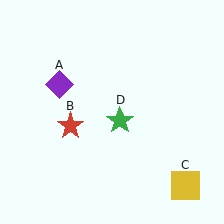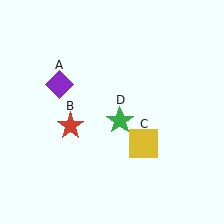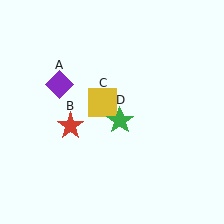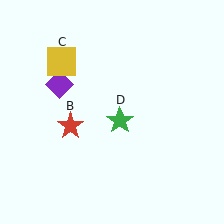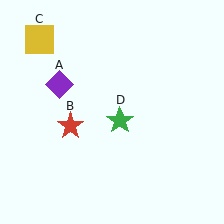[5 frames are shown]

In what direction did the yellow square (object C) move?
The yellow square (object C) moved up and to the left.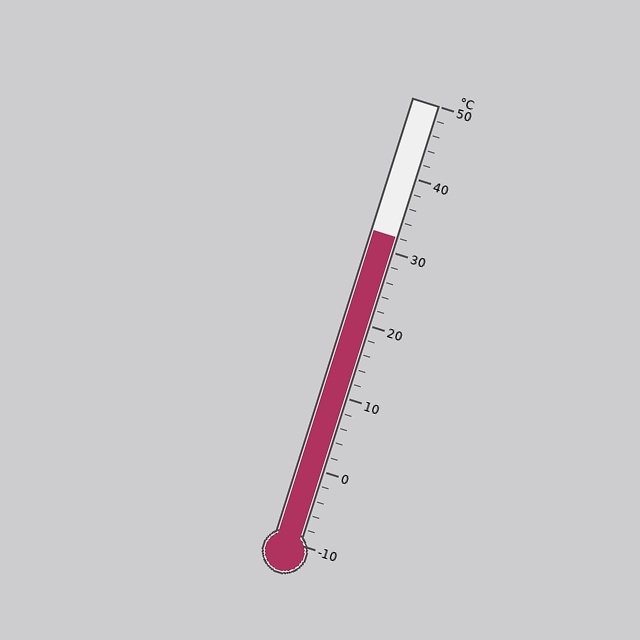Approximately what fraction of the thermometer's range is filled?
The thermometer is filled to approximately 70% of its range.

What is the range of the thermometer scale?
The thermometer scale ranges from -10°C to 50°C.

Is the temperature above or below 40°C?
The temperature is below 40°C.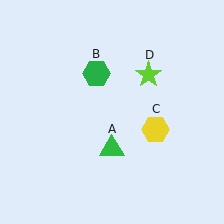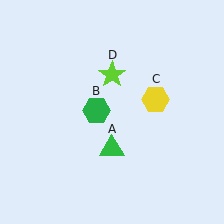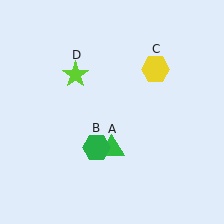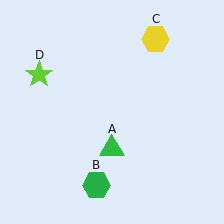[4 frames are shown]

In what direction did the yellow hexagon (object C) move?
The yellow hexagon (object C) moved up.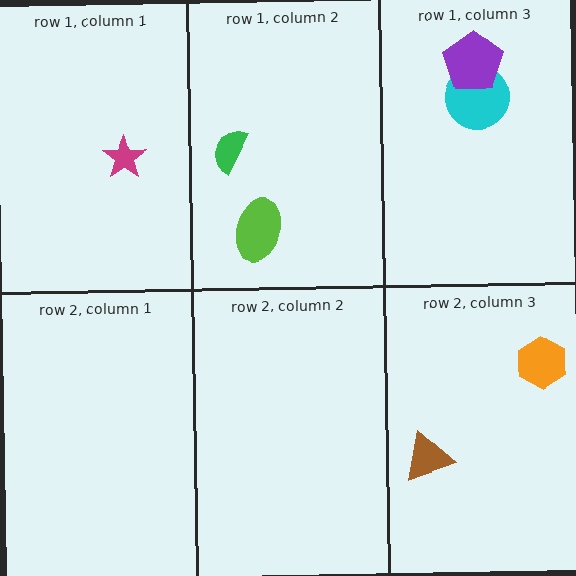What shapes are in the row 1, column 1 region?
The magenta star.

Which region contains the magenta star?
The row 1, column 1 region.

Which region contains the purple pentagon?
The row 1, column 3 region.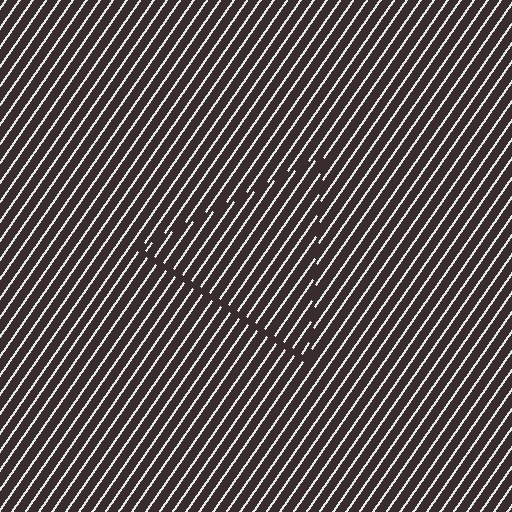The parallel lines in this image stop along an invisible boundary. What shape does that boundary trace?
An illusory triangle. The interior of the shape contains the same grating, shifted by half a period — the contour is defined by the phase discontinuity where line-ends from the inner and outer gratings abut.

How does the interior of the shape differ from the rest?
The interior of the shape contains the same grating, shifted by half a period — the contour is defined by the phase discontinuity where line-ends from the inner and outer gratings abut.